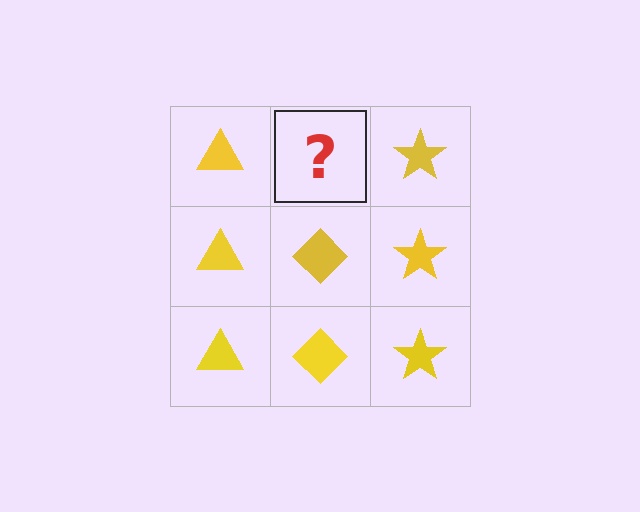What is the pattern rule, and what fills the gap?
The rule is that each column has a consistent shape. The gap should be filled with a yellow diamond.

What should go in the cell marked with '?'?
The missing cell should contain a yellow diamond.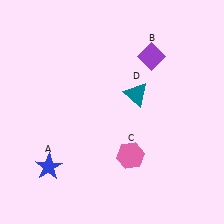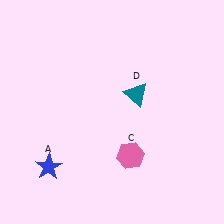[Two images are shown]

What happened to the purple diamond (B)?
The purple diamond (B) was removed in Image 2. It was in the top-right area of Image 1.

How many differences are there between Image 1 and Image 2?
There is 1 difference between the two images.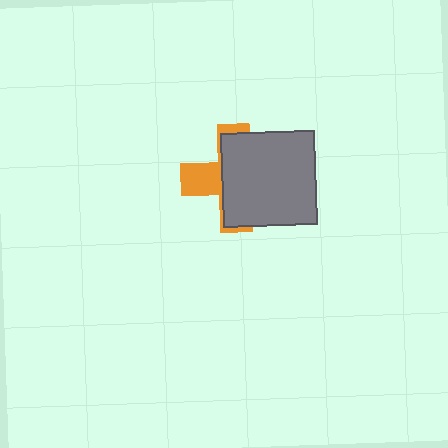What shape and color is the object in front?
The object in front is a gray square.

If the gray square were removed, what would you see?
You would see the complete orange cross.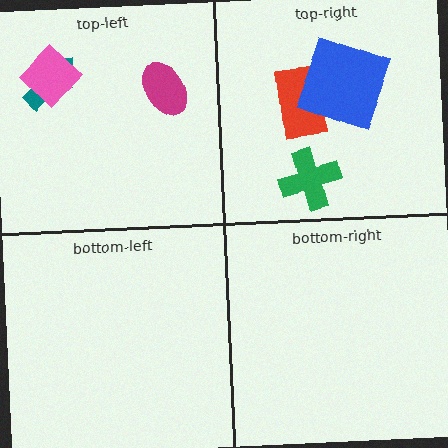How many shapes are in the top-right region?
3.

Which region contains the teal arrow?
The top-left region.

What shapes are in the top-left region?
The magenta ellipse, the teal arrow, the pink diamond.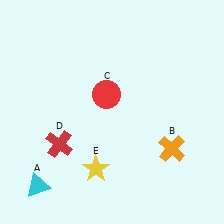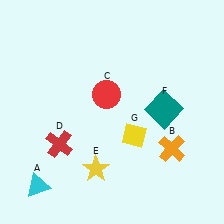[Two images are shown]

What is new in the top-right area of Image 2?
A teal square (F) was added in the top-right area of Image 2.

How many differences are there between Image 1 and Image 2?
There are 2 differences between the two images.